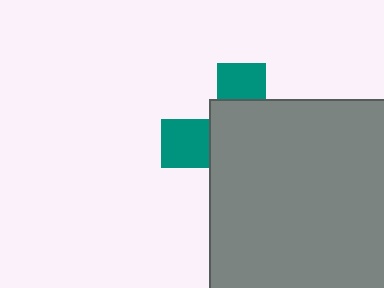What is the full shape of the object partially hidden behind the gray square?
The partially hidden object is a teal cross.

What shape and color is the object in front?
The object in front is a gray square.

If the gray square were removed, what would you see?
You would see the complete teal cross.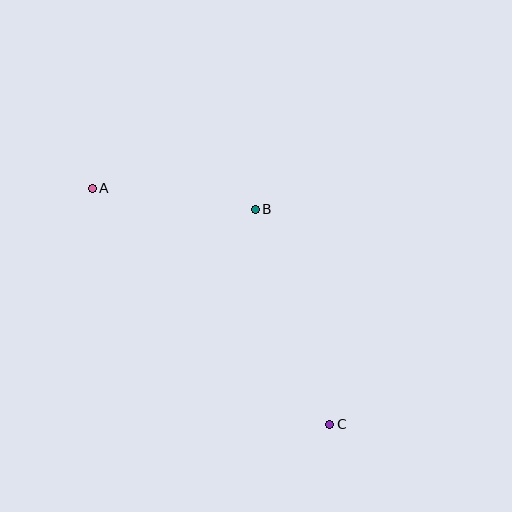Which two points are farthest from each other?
Points A and C are farthest from each other.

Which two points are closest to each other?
Points A and B are closest to each other.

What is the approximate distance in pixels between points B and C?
The distance between B and C is approximately 227 pixels.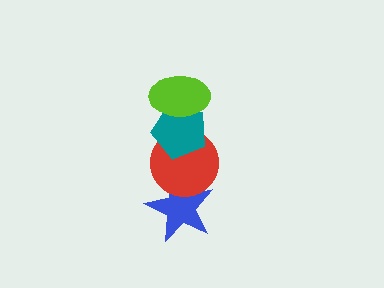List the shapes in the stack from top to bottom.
From top to bottom: the lime ellipse, the teal pentagon, the red circle, the blue star.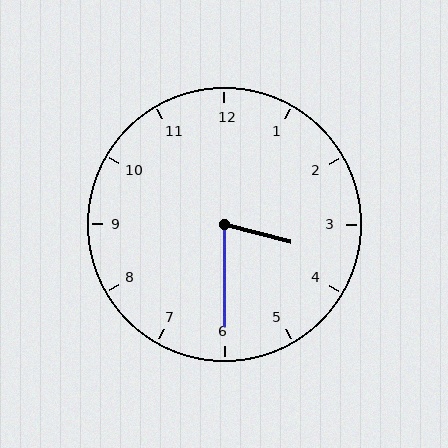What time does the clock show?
3:30.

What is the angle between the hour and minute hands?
Approximately 75 degrees.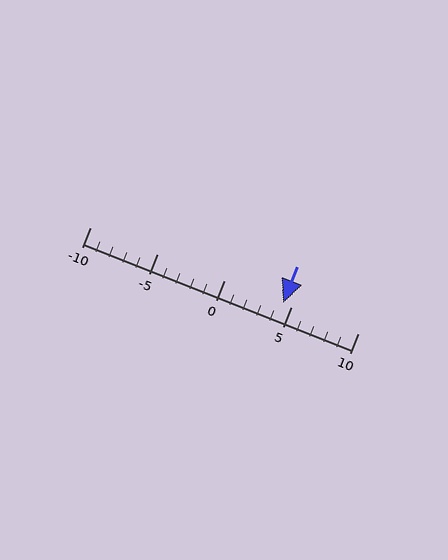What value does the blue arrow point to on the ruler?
The blue arrow points to approximately 4.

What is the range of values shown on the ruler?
The ruler shows values from -10 to 10.